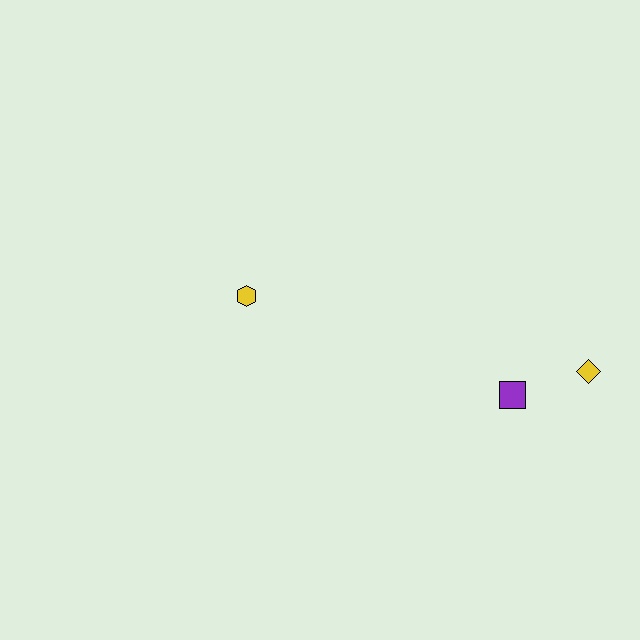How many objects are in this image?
There are 3 objects.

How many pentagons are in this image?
There are no pentagons.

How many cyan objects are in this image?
There are no cyan objects.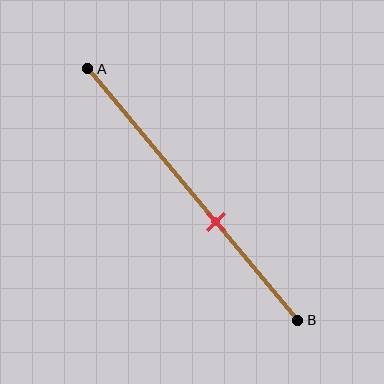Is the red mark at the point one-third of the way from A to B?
No, the mark is at about 60% from A, not at the 33% one-third point.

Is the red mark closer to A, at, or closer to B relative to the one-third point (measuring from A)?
The red mark is closer to point B than the one-third point of segment AB.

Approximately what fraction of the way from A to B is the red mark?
The red mark is approximately 60% of the way from A to B.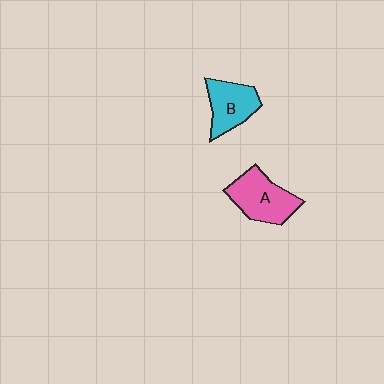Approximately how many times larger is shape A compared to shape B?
Approximately 1.2 times.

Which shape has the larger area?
Shape A (pink).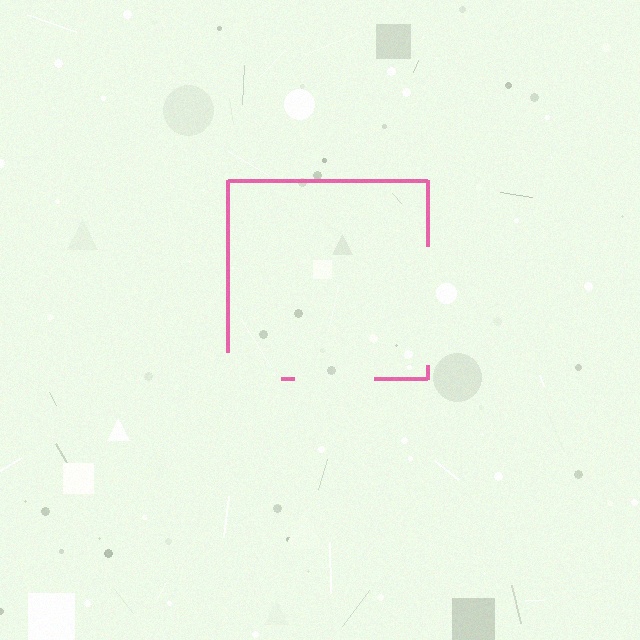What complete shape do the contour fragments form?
The contour fragments form a square.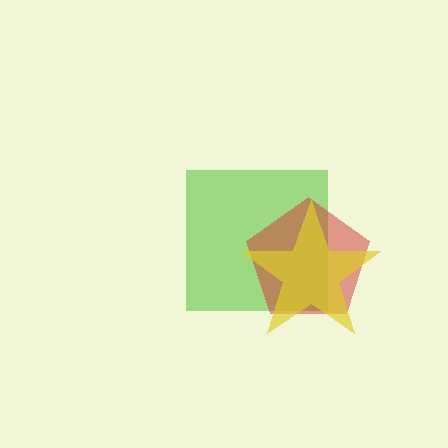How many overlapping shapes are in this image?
There are 3 overlapping shapes in the image.